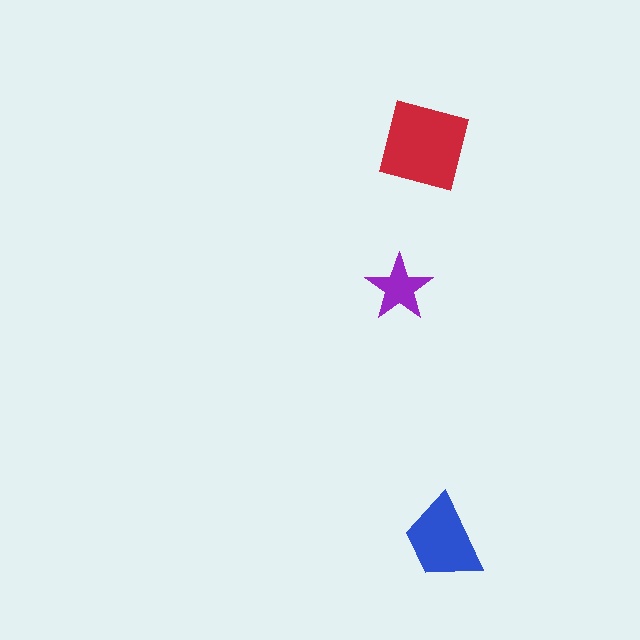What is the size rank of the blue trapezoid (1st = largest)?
2nd.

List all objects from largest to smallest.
The red square, the blue trapezoid, the purple star.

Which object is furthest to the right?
The blue trapezoid is rightmost.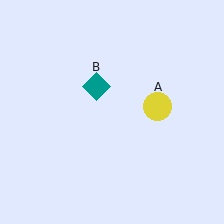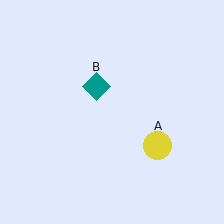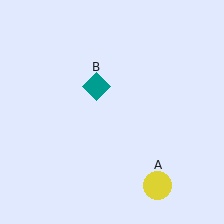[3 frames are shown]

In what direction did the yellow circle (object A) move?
The yellow circle (object A) moved down.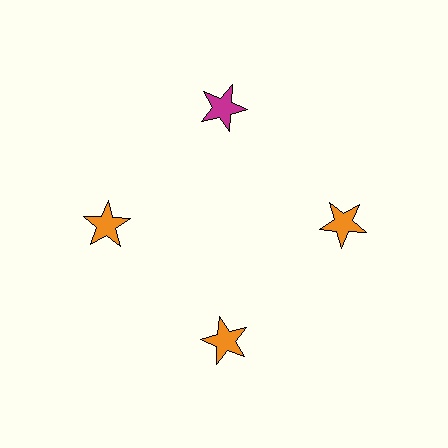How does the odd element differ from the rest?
It has a different color: magenta instead of orange.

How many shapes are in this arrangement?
There are 4 shapes arranged in a ring pattern.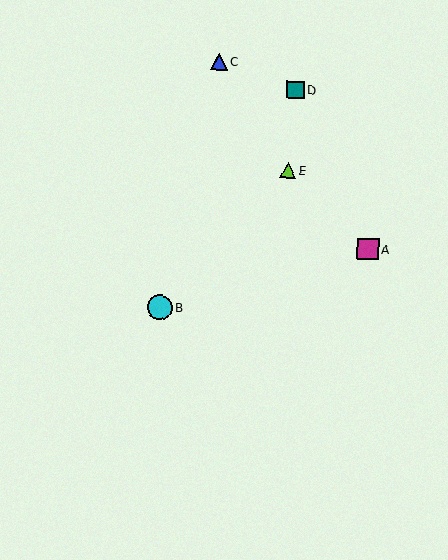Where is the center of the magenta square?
The center of the magenta square is at (368, 249).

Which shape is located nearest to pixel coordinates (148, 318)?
The cyan circle (labeled B) at (160, 308) is nearest to that location.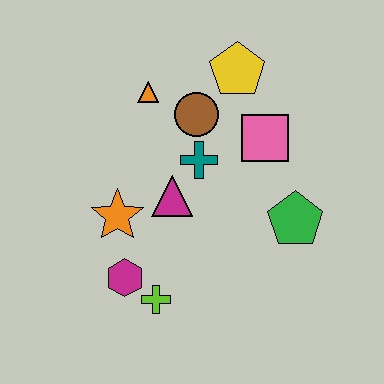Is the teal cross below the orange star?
No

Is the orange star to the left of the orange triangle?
Yes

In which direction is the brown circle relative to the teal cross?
The brown circle is above the teal cross.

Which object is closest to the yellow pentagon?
The brown circle is closest to the yellow pentagon.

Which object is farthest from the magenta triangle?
The yellow pentagon is farthest from the magenta triangle.